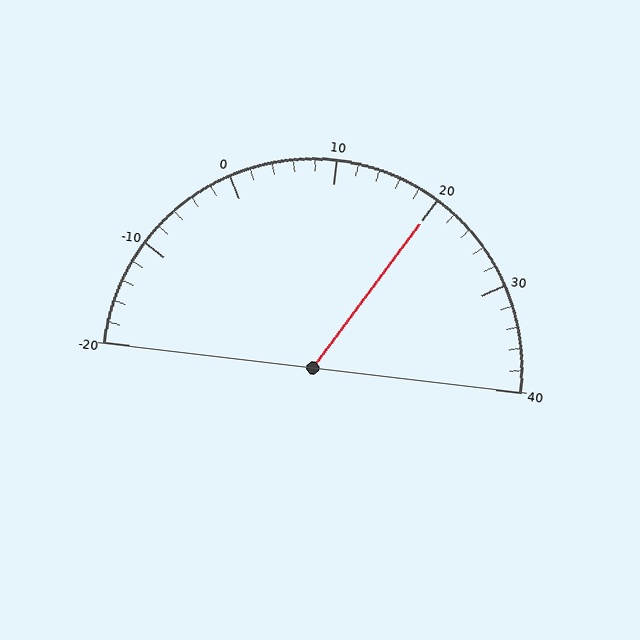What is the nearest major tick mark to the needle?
The nearest major tick mark is 20.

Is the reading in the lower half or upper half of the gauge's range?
The reading is in the upper half of the range (-20 to 40).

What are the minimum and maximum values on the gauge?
The gauge ranges from -20 to 40.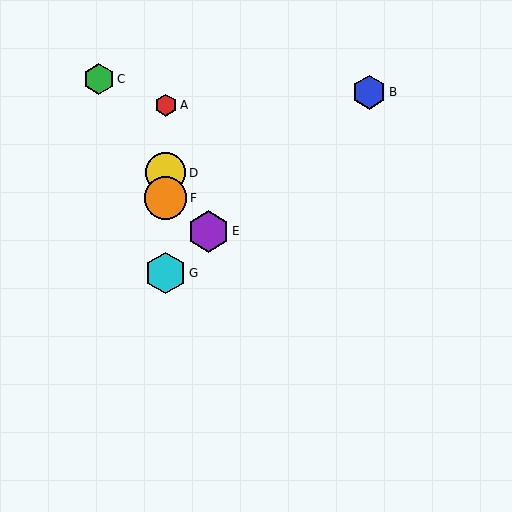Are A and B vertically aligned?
No, A is at x≈166 and B is at x≈369.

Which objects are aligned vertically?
Objects A, D, F, G are aligned vertically.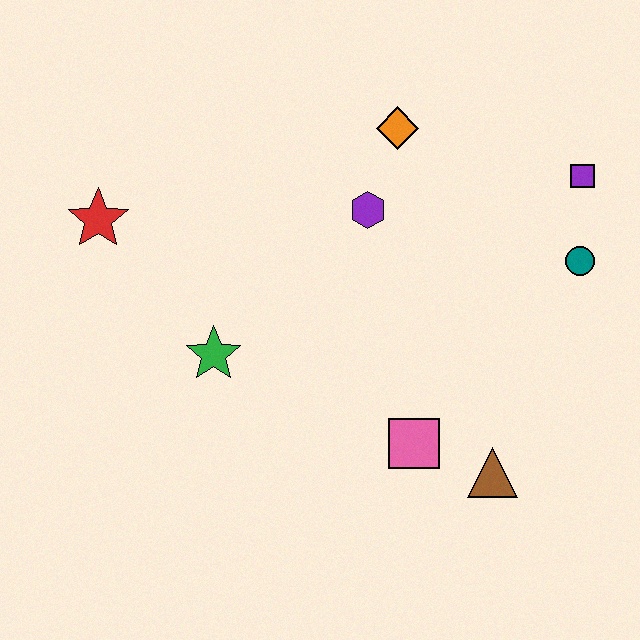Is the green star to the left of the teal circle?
Yes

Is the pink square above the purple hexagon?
No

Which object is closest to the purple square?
The teal circle is closest to the purple square.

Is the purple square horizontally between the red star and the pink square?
No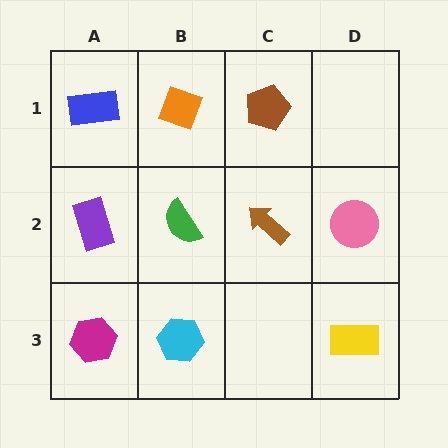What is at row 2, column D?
A pink circle.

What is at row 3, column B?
A cyan hexagon.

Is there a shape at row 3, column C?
No, that cell is empty.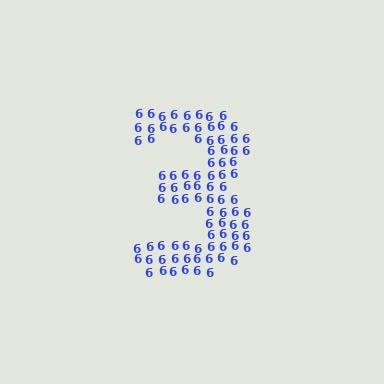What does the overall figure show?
The overall figure shows the digit 3.